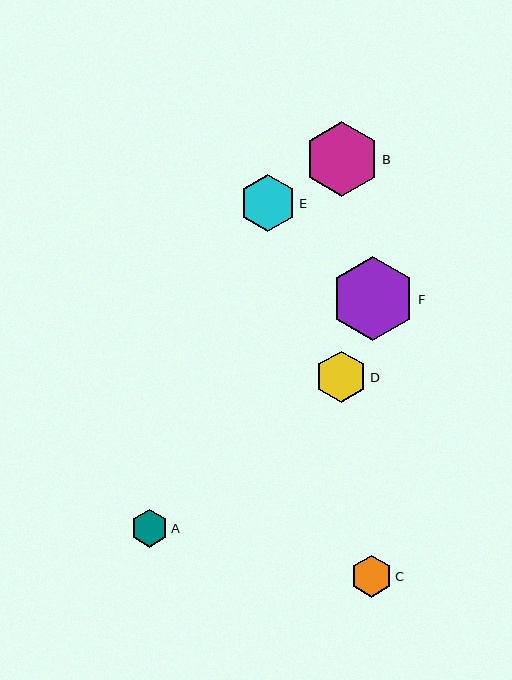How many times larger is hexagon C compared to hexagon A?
Hexagon C is approximately 1.1 times the size of hexagon A.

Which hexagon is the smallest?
Hexagon A is the smallest with a size of approximately 37 pixels.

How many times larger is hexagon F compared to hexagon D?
Hexagon F is approximately 1.6 times the size of hexagon D.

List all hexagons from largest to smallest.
From largest to smallest: F, B, E, D, C, A.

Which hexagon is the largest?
Hexagon F is the largest with a size of approximately 84 pixels.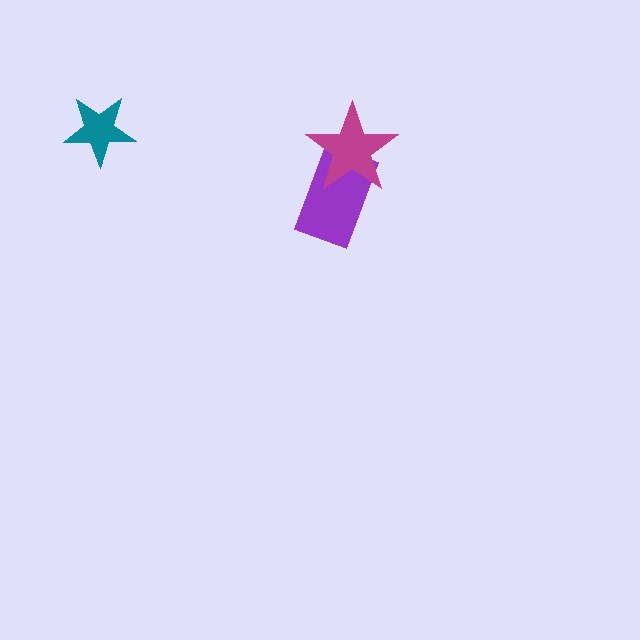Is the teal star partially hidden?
No, no other shape covers it.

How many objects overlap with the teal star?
0 objects overlap with the teal star.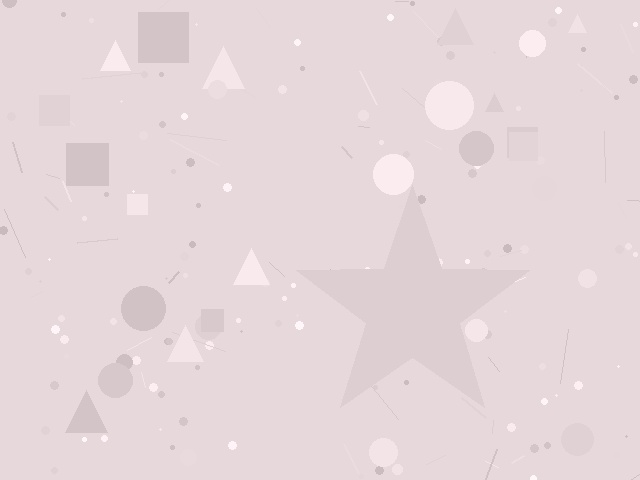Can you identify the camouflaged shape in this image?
The camouflaged shape is a star.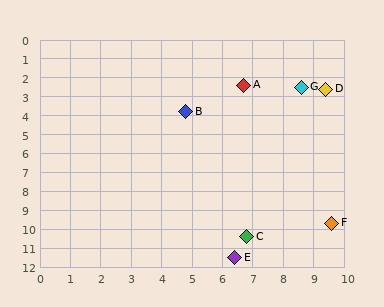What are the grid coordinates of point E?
Point E is at approximately (6.4, 11.5).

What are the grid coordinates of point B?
Point B is at approximately (4.8, 3.8).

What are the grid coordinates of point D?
Point D is at approximately (9.4, 2.6).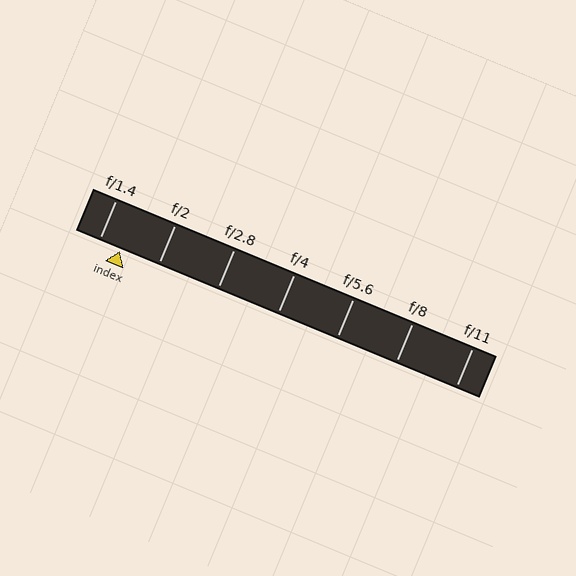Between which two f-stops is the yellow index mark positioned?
The index mark is between f/1.4 and f/2.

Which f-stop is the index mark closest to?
The index mark is closest to f/1.4.